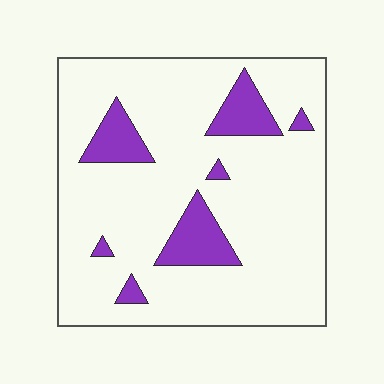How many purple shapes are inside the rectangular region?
7.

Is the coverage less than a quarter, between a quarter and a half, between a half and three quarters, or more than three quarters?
Less than a quarter.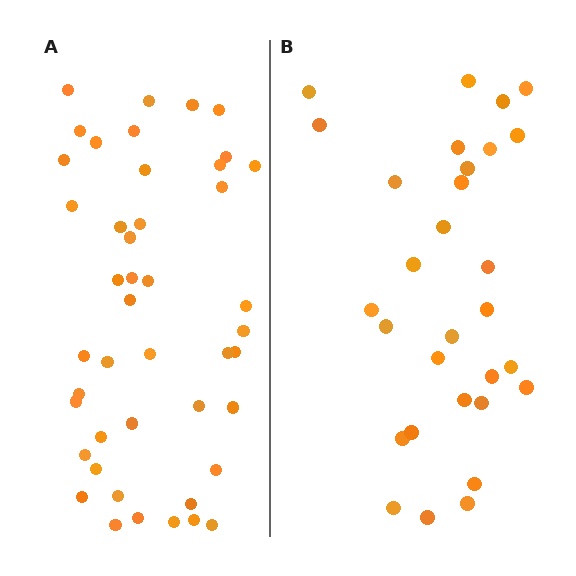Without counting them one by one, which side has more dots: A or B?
Region A (the left region) has more dots.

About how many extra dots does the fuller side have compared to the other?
Region A has approximately 15 more dots than region B.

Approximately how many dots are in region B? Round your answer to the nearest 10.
About 30 dots.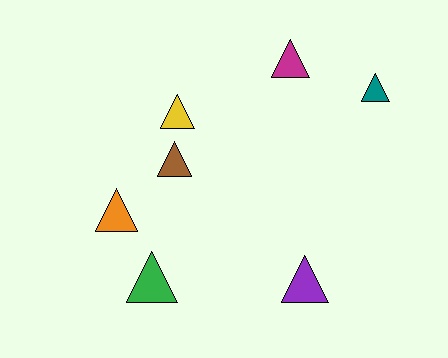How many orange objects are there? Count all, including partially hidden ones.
There is 1 orange object.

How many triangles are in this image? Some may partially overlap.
There are 7 triangles.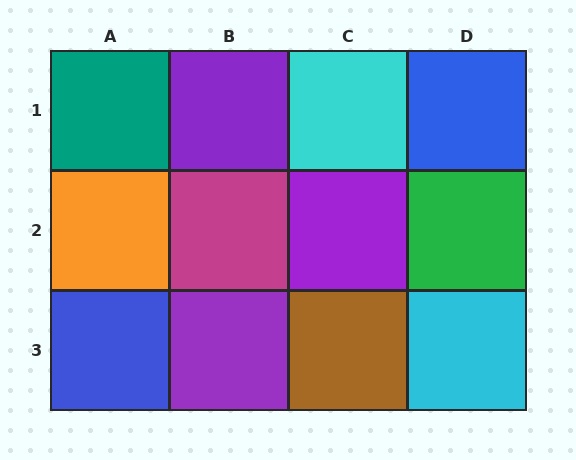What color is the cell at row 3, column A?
Blue.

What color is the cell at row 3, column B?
Purple.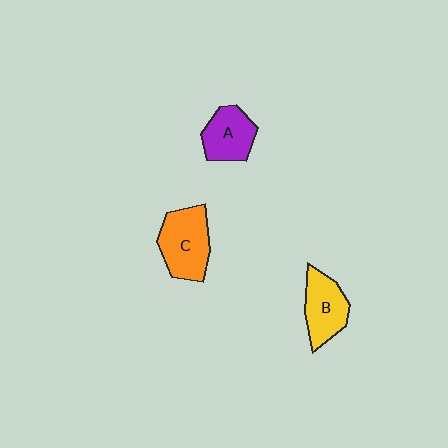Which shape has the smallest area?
Shape A (purple).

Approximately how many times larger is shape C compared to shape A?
Approximately 1.3 times.